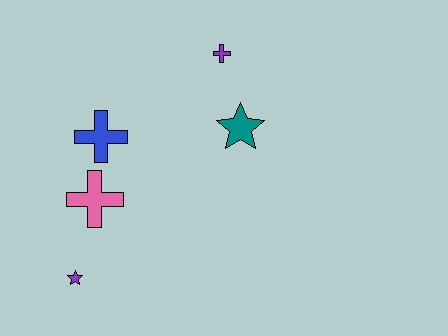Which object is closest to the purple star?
The pink cross is closest to the purple star.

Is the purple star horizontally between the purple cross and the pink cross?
No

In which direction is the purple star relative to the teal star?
The purple star is to the left of the teal star.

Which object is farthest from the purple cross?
The purple star is farthest from the purple cross.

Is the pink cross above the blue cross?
No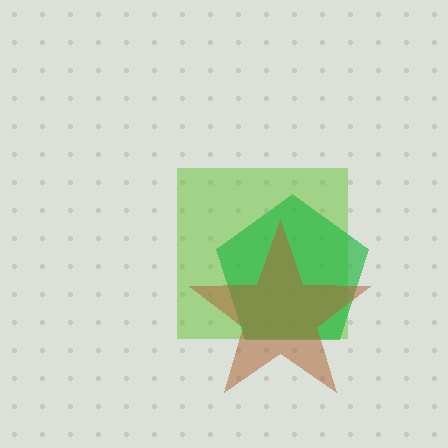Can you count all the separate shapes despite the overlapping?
Yes, there are 3 separate shapes.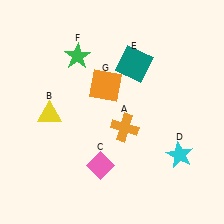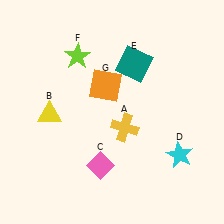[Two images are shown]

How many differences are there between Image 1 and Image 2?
There are 2 differences between the two images.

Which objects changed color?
A changed from orange to yellow. F changed from green to lime.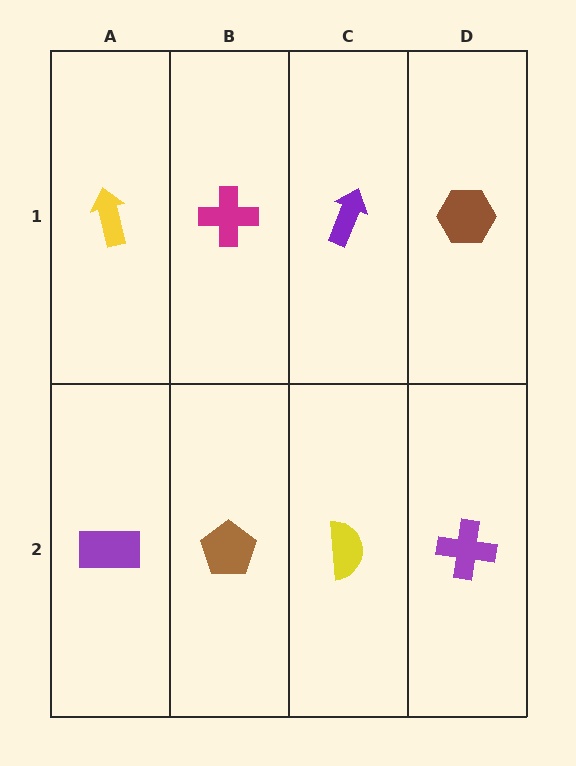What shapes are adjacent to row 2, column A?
A yellow arrow (row 1, column A), a brown pentagon (row 2, column B).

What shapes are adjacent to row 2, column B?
A magenta cross (row 1, column B), a purple rectangle (row 2, column A), a yellow semicircle (row 2, column C).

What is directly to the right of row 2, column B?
A yellow semicircle.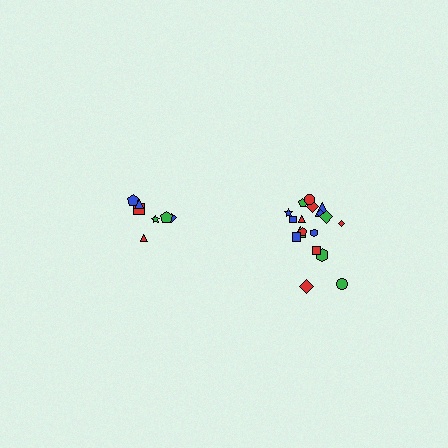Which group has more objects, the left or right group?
The right group.